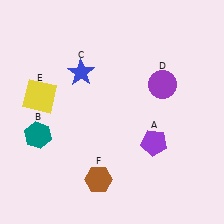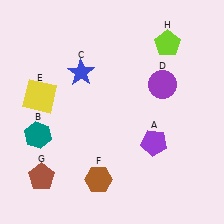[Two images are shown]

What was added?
A brown pentagon (G), a lime pentagon (H) were added in Image 2.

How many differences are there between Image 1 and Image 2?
There are 2 differences between the two images.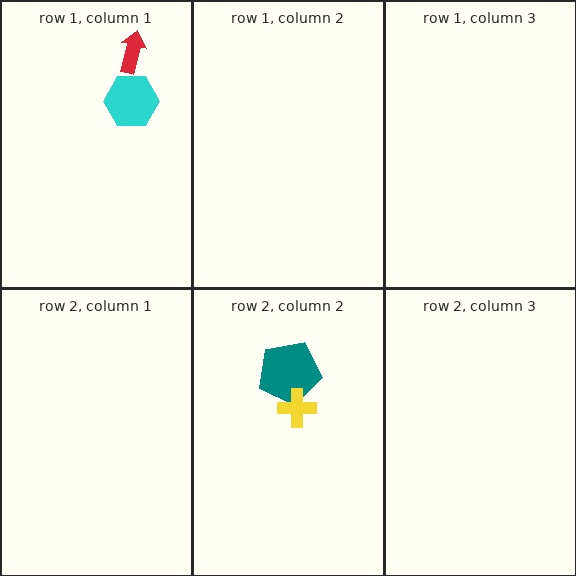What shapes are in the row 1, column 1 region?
The red arrow, the cyan hexagon.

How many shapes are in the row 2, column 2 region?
2.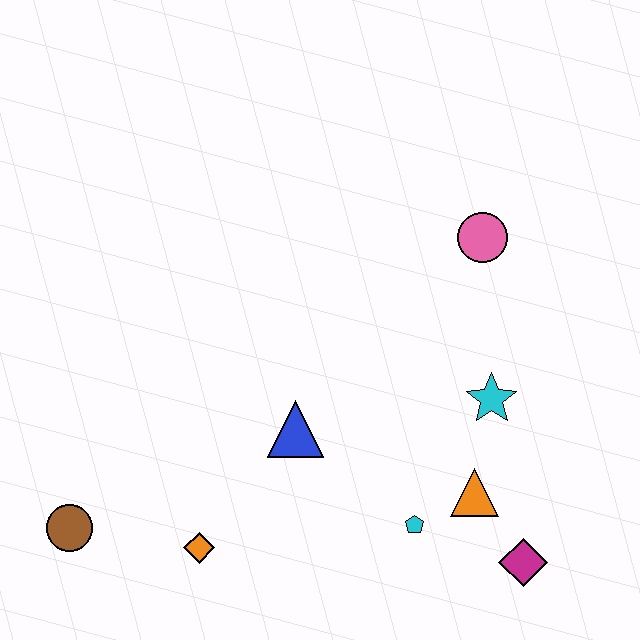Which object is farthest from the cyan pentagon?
The brown circle is farthest from the cyan pentagon.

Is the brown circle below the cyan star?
Yes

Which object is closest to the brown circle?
The orange diamond is closest to the brown circle.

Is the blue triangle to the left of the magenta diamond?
Yes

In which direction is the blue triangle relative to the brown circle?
The blue triangle is to the right of the brown circle.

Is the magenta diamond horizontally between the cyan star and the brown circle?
No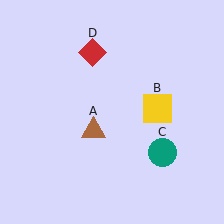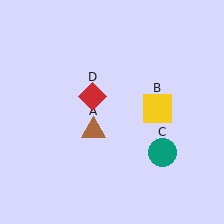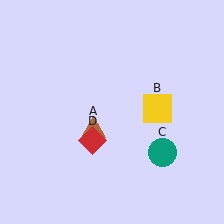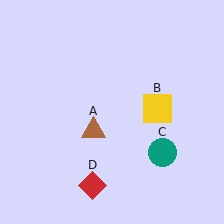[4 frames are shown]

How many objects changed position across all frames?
1 object changed position: red diamond (object D).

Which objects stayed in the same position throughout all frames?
Brown triangle (object A) and yellow square (object B) and teal circle (object C) remained stationary.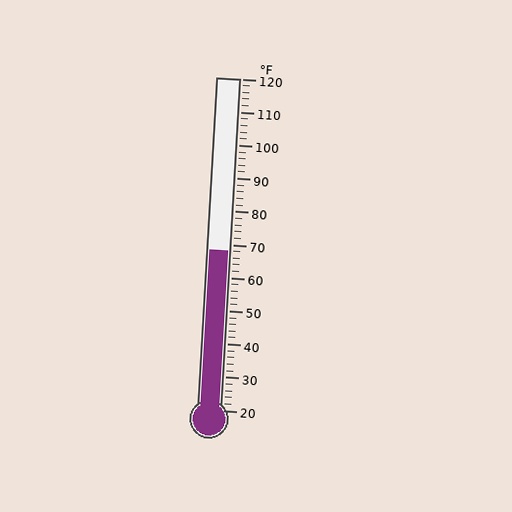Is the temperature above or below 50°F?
The temperature is above 50°F.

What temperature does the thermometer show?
The thermometer shows approximately 68°F.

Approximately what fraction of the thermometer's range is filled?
The thermometer is filled to approximately 50% of its range.